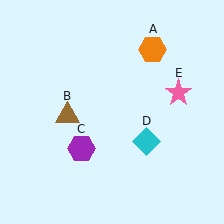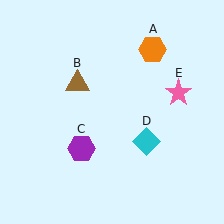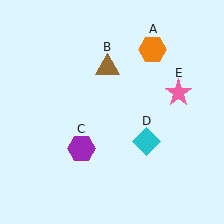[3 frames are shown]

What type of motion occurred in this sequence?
The brown triangle (object B) rotated clockwise around the center of the scene.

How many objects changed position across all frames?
1 object changed position: brown triangle (object B).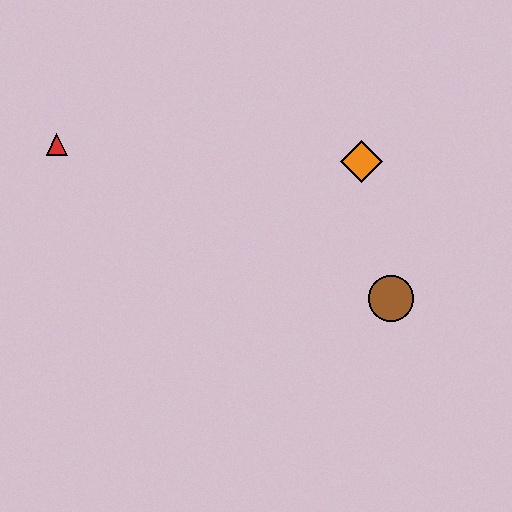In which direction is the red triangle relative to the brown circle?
The red triangle is to the left of the brown circle.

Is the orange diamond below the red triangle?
Yes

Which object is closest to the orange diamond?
The brown circle is closest to the orange diamond.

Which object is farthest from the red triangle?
The brown circle is farthest from the red triangle.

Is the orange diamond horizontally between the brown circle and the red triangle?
Yes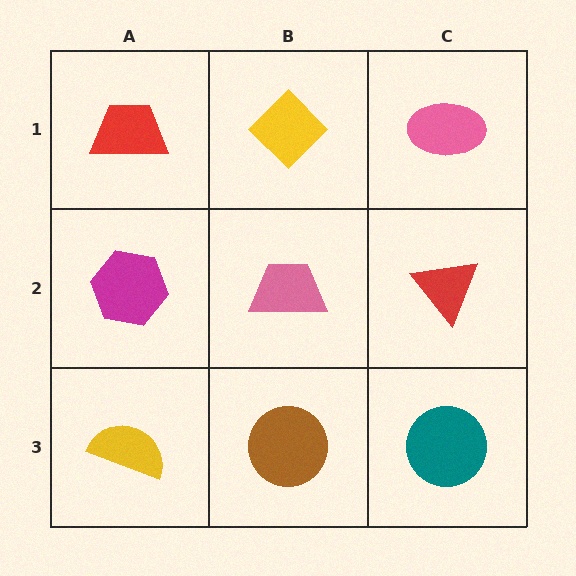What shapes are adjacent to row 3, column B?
A pink trapezoid (row 2, column B), a yellow semicircle (row 3, column A), a teal circle (row 3, column C).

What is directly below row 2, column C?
A teal circle.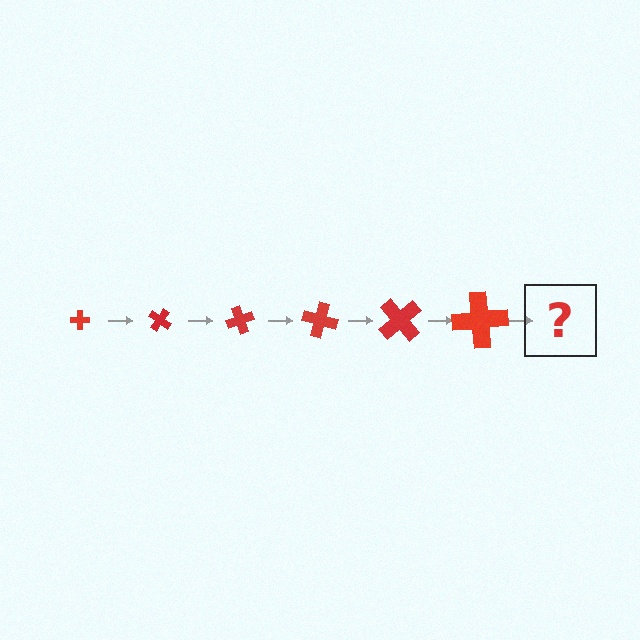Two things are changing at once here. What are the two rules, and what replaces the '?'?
The two rules are that the cross grows larger each step and it rotates 35 degrees each step. The '?' should be a cross, larger than the previous one and rotated 210 degrees from the start.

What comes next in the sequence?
The next element should be a cross, larger than the previous one and rotated 210 degrees from the start.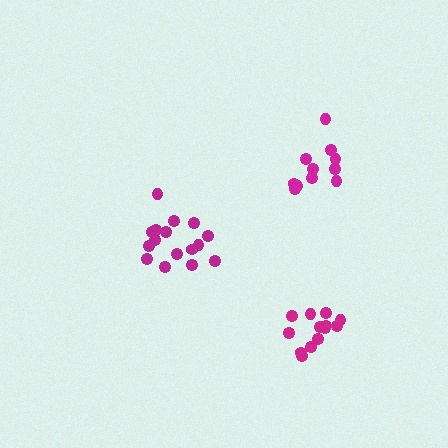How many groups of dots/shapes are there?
There are 3 groups.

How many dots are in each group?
Group 1: 16 dots, Group 2: 13 dots, Group 3: 11 dots (40 total).